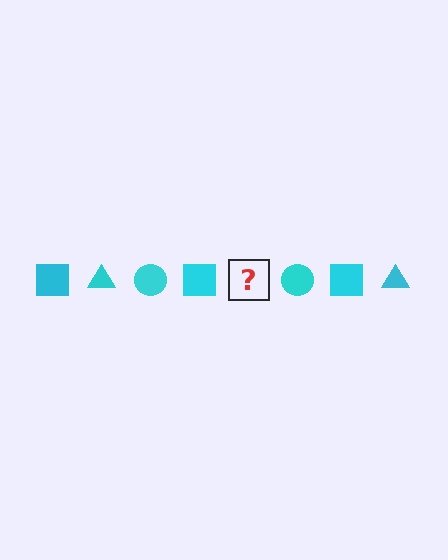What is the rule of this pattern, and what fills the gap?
The rule is that the pattern cycles through square, triangle, circle shapes in cyan. The gap should be filled with a cyan triangle.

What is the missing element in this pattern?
The missing element is a cyan triangle.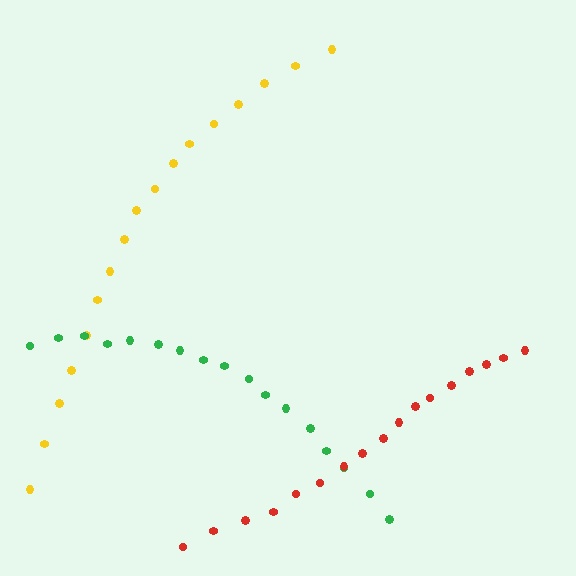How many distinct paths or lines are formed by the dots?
There are 3 distinct paths.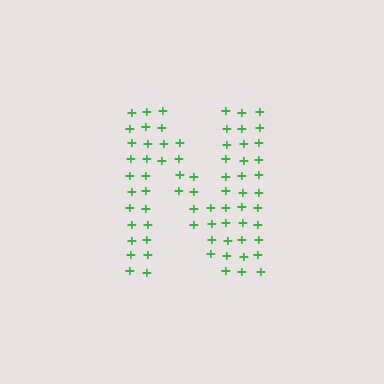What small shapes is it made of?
It is made of small plus signs.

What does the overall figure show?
The overall figure shows the letter N.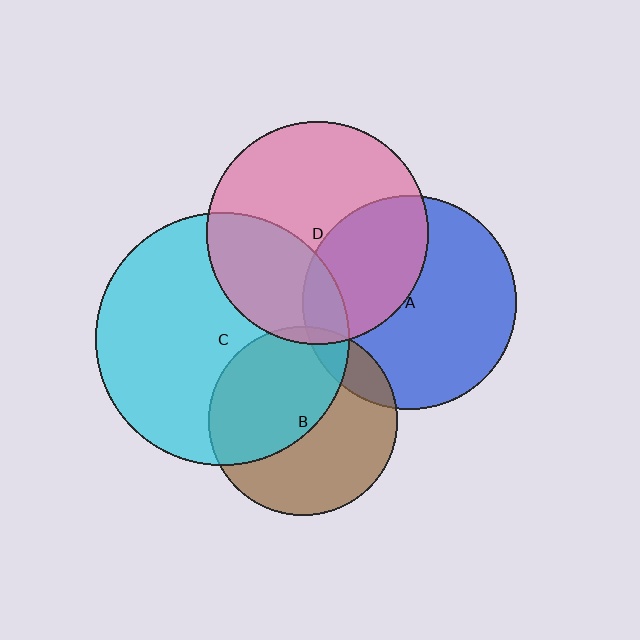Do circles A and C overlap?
Yes.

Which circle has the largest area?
Circle C (cyan).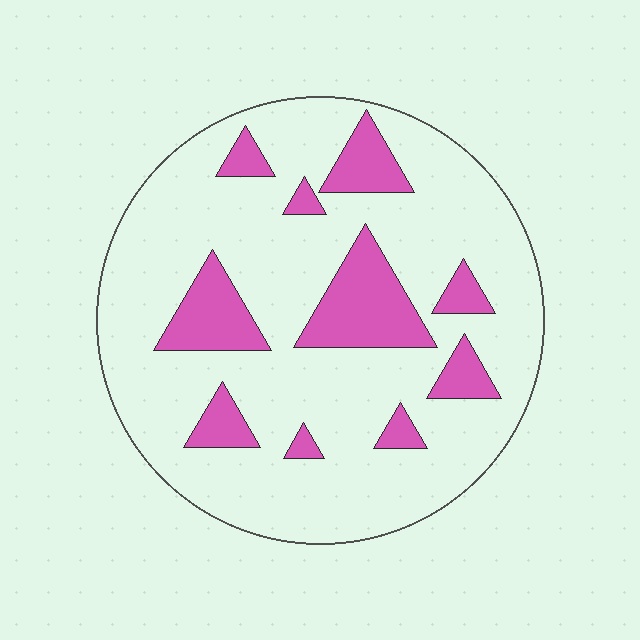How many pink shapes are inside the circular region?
10.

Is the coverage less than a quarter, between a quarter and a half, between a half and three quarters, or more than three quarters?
Less than a quarter.